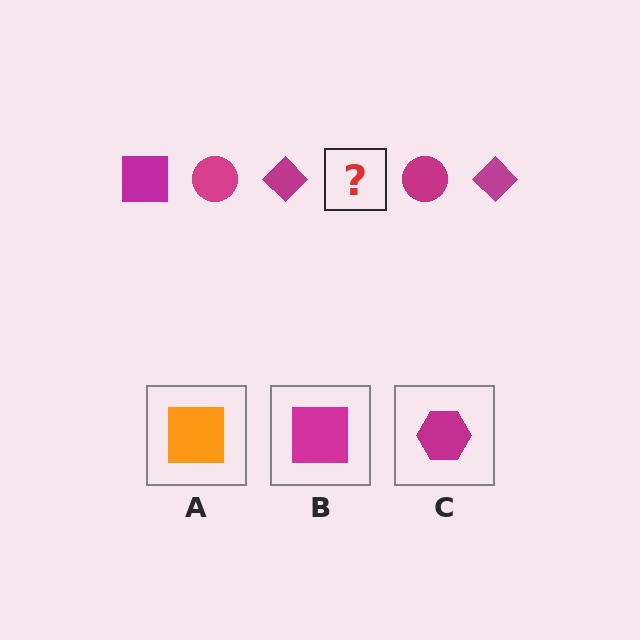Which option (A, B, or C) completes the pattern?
B.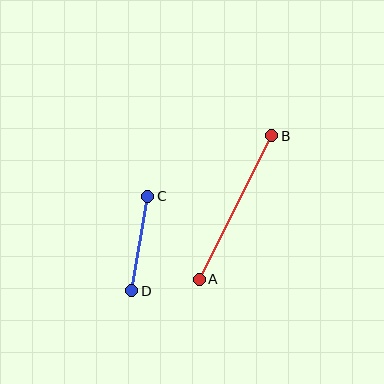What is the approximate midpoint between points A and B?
The midpoint is at approximately (235, 208) pixels.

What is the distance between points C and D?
The distance is approximately 96 pixels.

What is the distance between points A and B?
The distance is approximately 161 pixels.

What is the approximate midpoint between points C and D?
The midpoint is at approximately (140, 243) pixels.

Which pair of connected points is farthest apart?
Points A and B are farthest apart.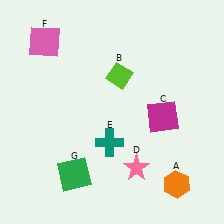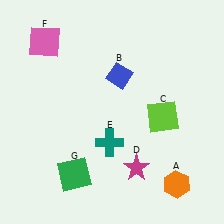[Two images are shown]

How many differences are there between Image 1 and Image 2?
There are 3 differences between the two images.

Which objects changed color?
B changed from lime to blue. C changed from magenta to lime. D changed from pink to magenta.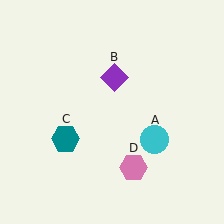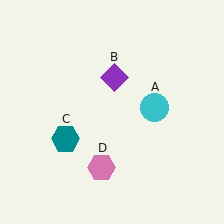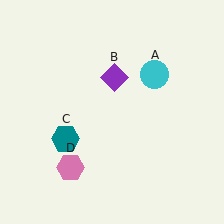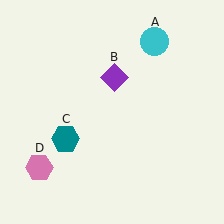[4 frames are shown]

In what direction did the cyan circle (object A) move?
The cyan circle (object A) moved up.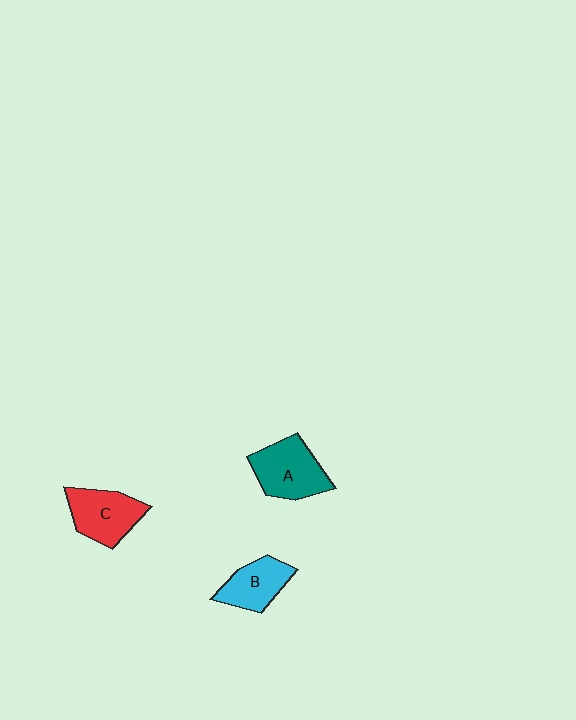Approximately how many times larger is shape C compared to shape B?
Approximately 1.2 times.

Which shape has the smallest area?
Shape B (cyan).